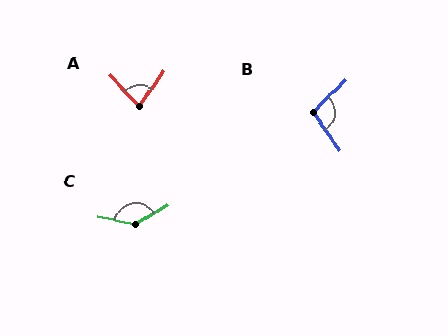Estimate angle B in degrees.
Approximately 99 degrees.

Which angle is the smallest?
A, at approximately 79 degrees.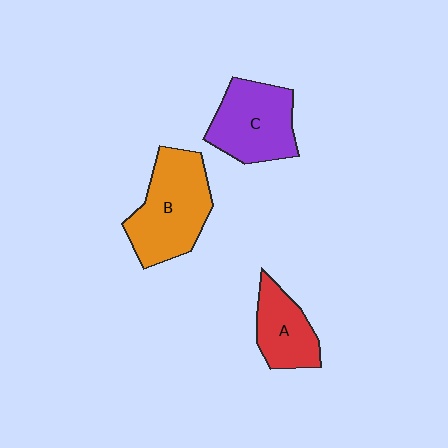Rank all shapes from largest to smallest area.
From largest to smallest: B (orange), C (purple), A (red).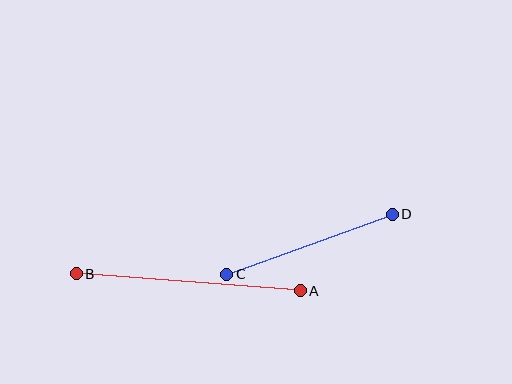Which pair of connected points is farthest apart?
Points A and B are farthest apart.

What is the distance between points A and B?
The distance is approximately 224 pixels.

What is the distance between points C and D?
The distance is approximately 176 pixels.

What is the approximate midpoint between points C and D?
The midpoint is at approximately (309, 244) pixels.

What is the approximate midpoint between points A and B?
The midpoint is at approximately (188, 282) pixels.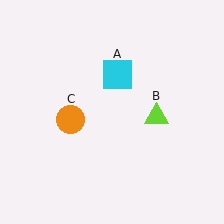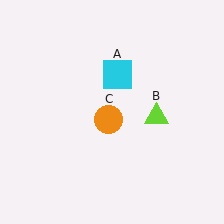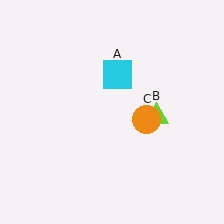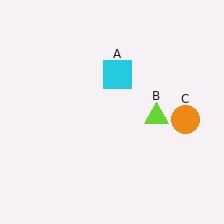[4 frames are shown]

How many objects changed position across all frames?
1 object changed position: orange circle (object C).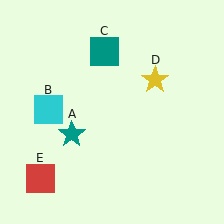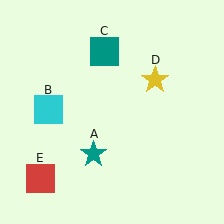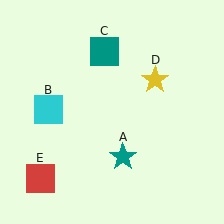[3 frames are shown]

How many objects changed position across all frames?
1 object changed position: teal star (object A).